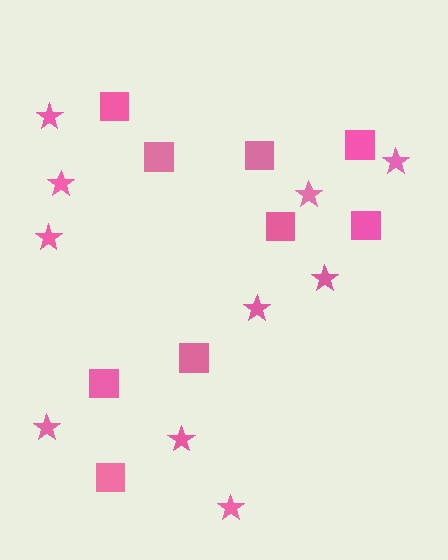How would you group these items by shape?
There are 2 groups: one group of squares (9) and one group of stars (10).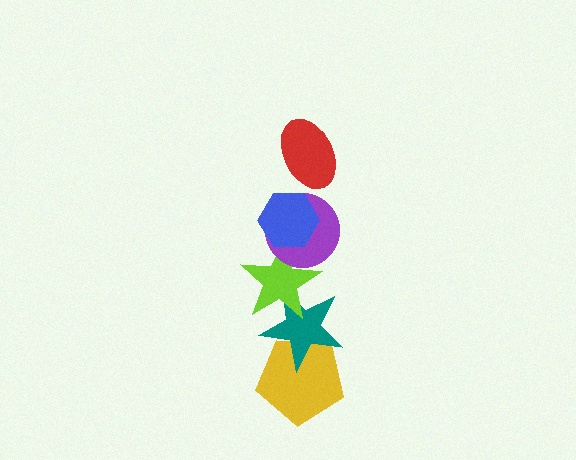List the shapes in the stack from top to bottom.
From top to bottom: the red ellipse, the blue hexagon, the purple circle, the lime star, the teal star, the yellow pentagon.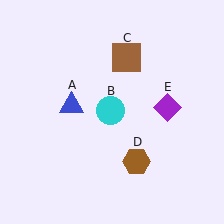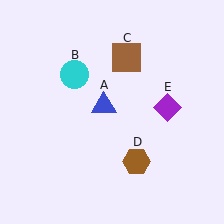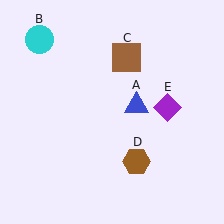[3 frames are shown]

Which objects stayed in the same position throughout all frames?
Brown square (object C) and brown hexagon (object D) and purple diamond (object E) remained stationary.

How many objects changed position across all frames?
2 objects changed position: blue triangle (object A), cyan circle (object B).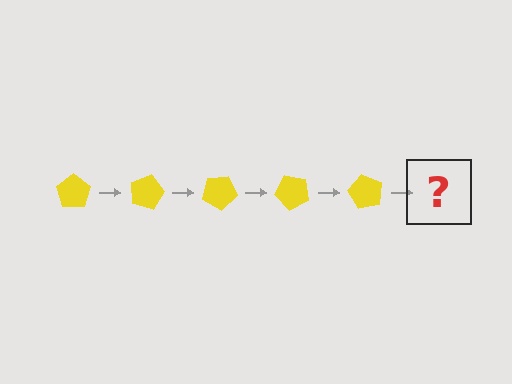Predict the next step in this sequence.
The next step is a yellow pentagon rotated 75 degrees.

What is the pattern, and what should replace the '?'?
The pattern is that the pentagon rotates 15 degrees each step. The '?' should be a yellow pentagon rotated 75 degrees.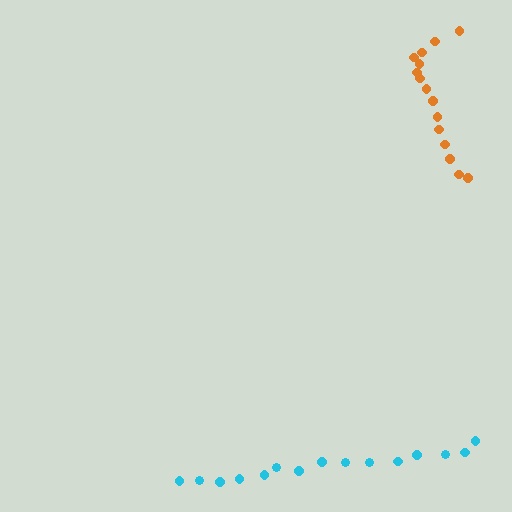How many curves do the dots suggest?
There are 2 distinct paths.